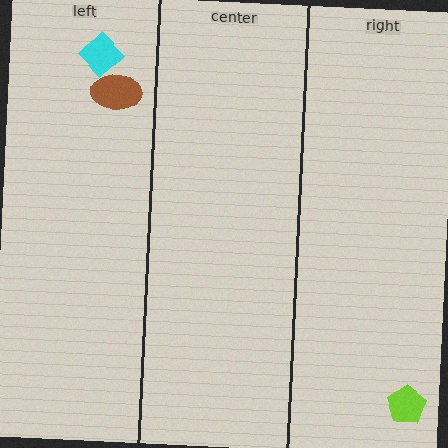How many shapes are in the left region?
2.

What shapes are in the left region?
The brown ellipse, the cyan diamond.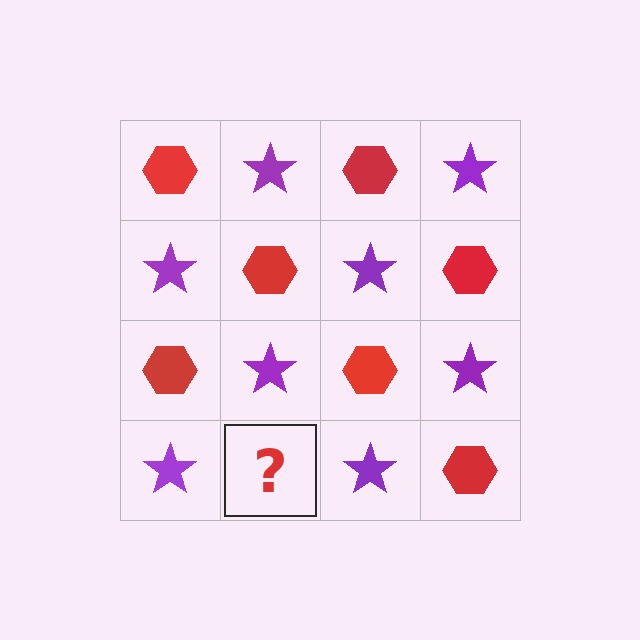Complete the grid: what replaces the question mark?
The question mark should be replaced with a red hexagon.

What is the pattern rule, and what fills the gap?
The rule is that it alternates red hexagon and purple star in a checkerboard pattern. The gap should be filled with a red hexagon.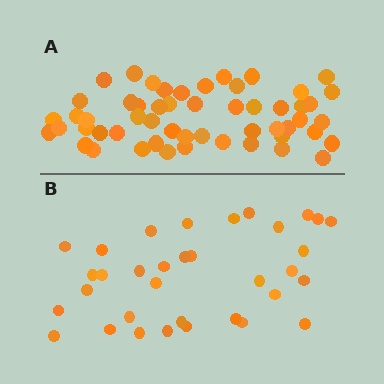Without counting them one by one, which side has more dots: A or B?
Region A (the top region) has more dots.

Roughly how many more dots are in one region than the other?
Region A has approximately 20 more dots than region B.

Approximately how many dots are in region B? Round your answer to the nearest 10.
About 30 dots. (The exact count is 34, which rounds to 30.)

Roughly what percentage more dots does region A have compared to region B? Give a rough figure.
About 60% more.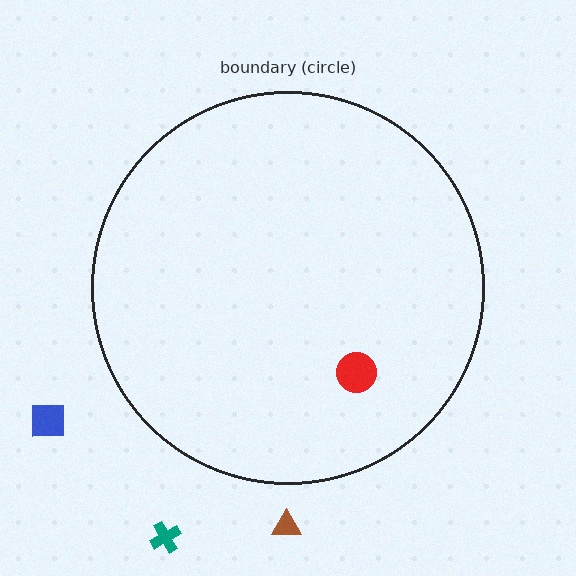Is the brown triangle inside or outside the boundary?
Outside.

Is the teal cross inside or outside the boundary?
Outside.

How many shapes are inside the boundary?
1 inside, 3 outside.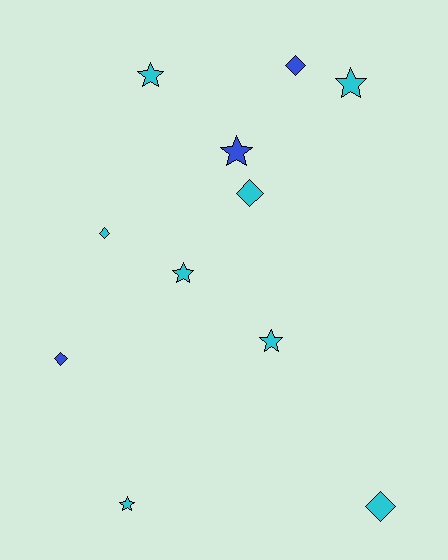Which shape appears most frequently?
Star, with 6 objects.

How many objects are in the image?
There are 11 objects.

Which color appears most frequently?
Cyan, with 8 objects.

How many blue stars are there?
There is 1 blue star.